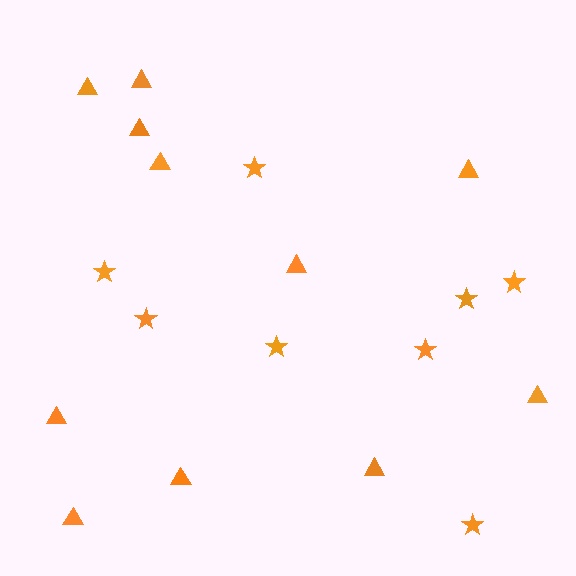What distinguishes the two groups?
There are 2 groups: one group of triangles (11) and one group of stars (8).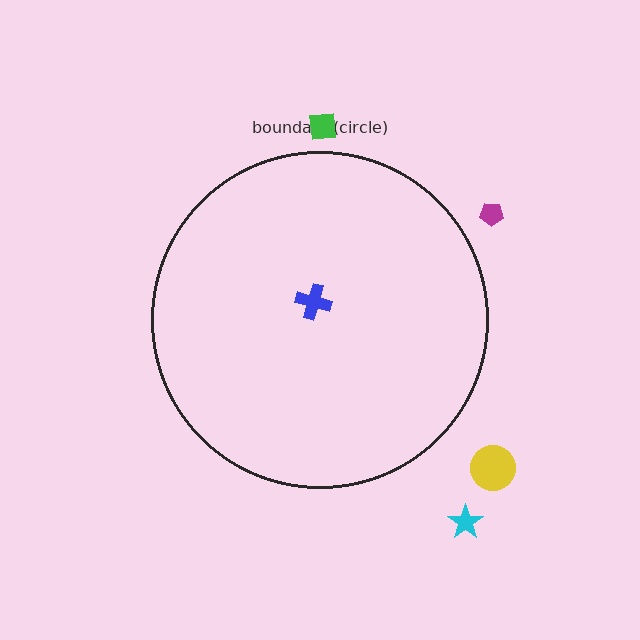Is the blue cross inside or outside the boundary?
Inside.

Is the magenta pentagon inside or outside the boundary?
Outside.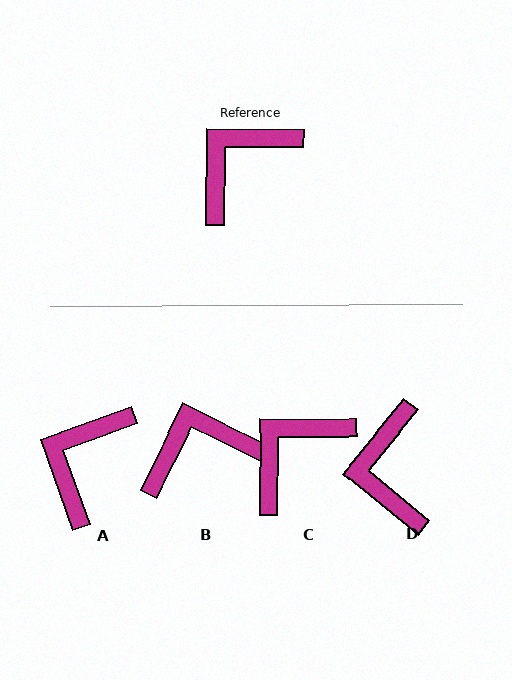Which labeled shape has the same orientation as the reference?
C.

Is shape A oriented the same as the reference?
No, it is off by about 20 degrees.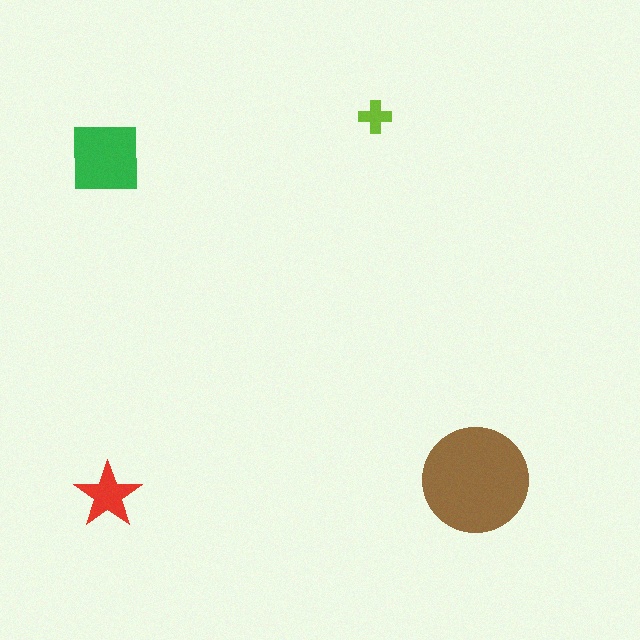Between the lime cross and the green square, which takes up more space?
The green square.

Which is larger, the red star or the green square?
The green square.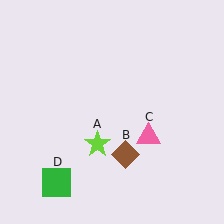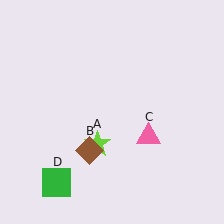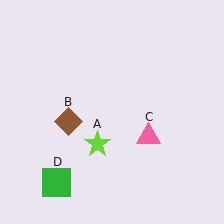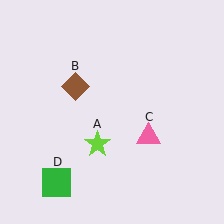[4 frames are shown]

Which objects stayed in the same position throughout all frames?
Lime star (object A) and pink triangle (object C) and green square (object D) remained stationary.